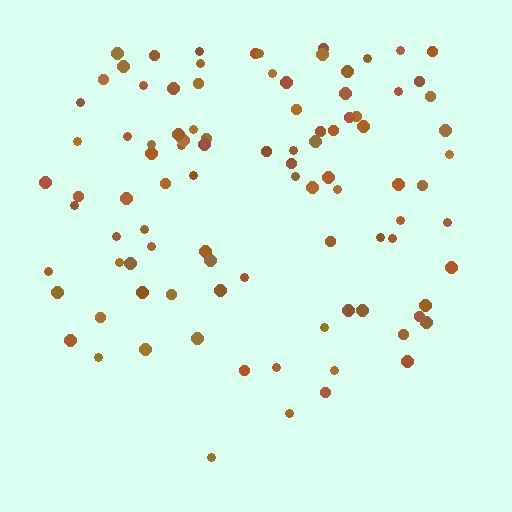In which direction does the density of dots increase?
From bottom to top, with the top side densest.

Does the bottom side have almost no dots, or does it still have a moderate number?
Still a moderate number, just noticeably fewer than the top.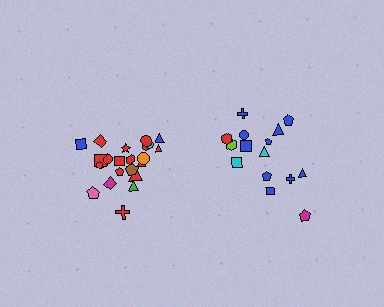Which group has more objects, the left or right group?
The left group.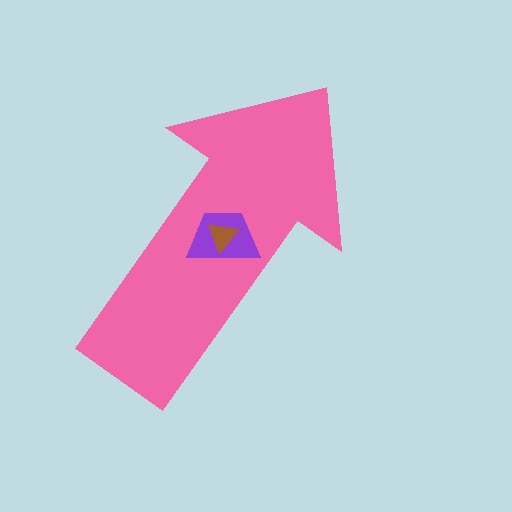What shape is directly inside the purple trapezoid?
The brown triangle.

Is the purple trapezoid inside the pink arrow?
Yes.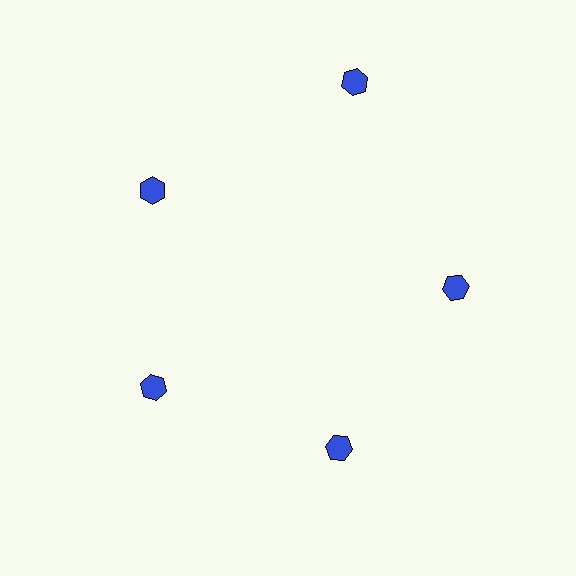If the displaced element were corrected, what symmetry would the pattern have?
It would have 5-fold rotational symmetry — the pattern would map onto itself every 72 degrees.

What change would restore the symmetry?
The symmetry would be restored by moving it inward, back onto the ring so that all 5 hexagons sit at equal angles and equal distance from the center.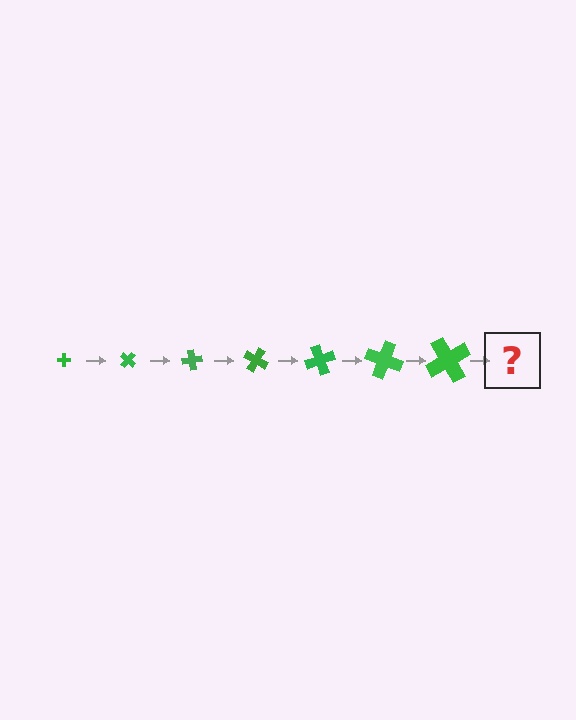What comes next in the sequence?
The next element should be a cross, larger than the previous one and rotated 280 degrees from the start.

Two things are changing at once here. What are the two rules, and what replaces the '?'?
The two rules are that the cross grows larger each step and it rotates 40 degrees each step. The '?' should be a cross, larger than the previous one and rotated 280 degrees from the start.